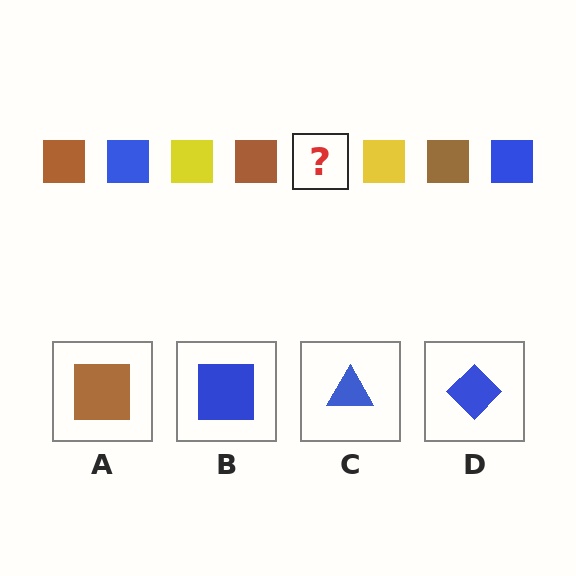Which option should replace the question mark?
Option B.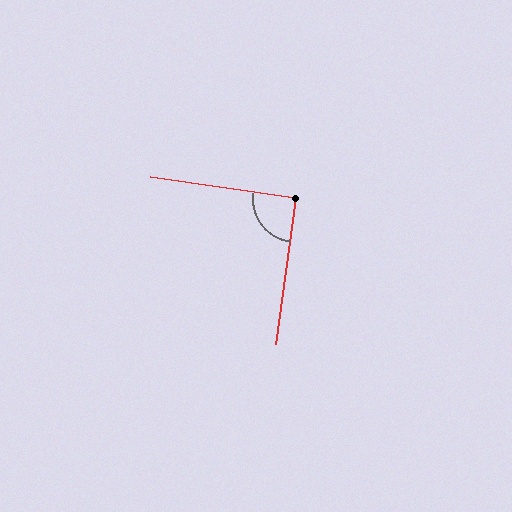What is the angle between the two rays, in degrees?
Approximately 91 degrees.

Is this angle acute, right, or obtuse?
It is approximately a right angle.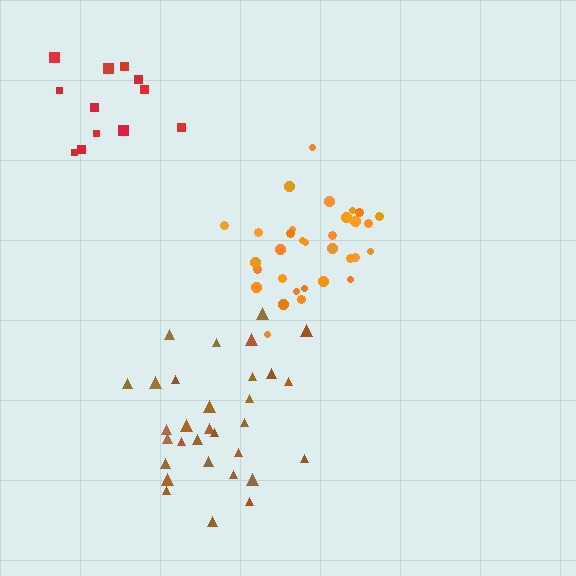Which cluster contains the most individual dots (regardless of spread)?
Orange (32).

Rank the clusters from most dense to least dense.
orange, brown, red.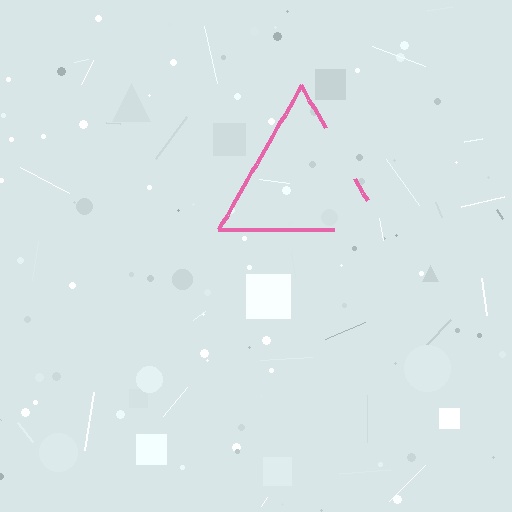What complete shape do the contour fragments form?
The contour fragments form a triangle.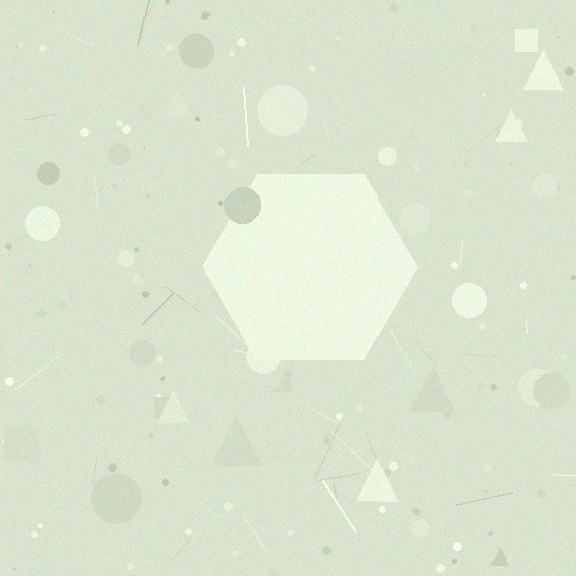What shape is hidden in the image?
A hexagon is hidden in the image.